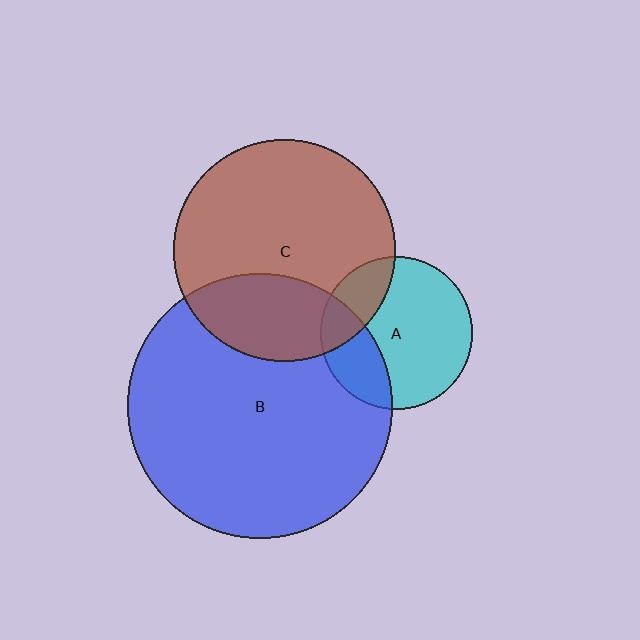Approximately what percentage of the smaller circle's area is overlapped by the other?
Approximately 20%.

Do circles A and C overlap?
Yes.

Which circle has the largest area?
Circle B (blue).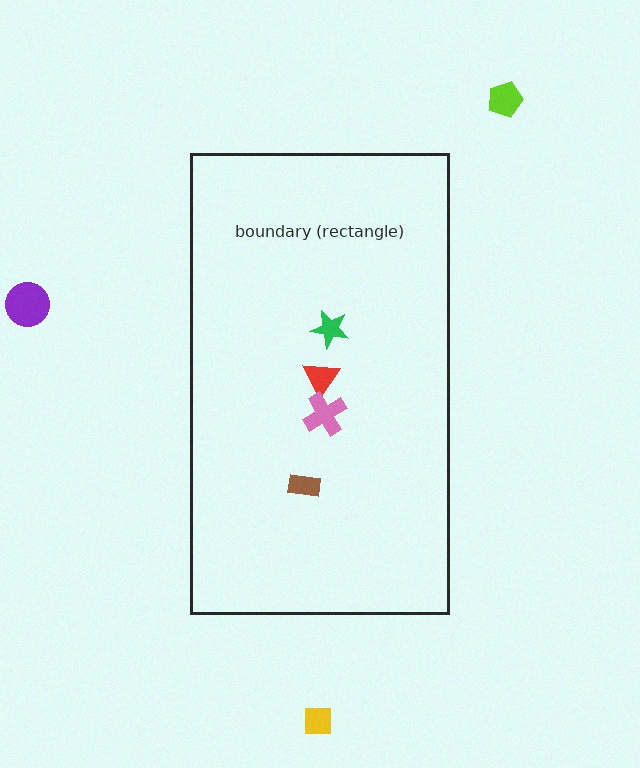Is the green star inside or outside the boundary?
Inside.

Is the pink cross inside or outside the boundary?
Inside.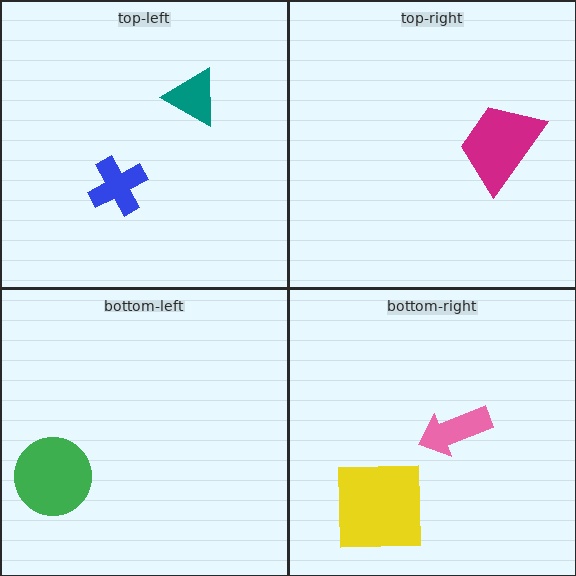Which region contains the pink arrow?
The bottom-right region.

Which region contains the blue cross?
The top-left region.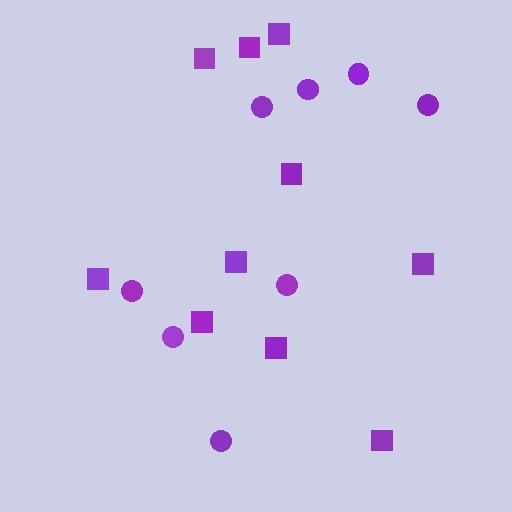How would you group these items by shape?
There are 2 groups: one group of squares (10) and one group of circles (8).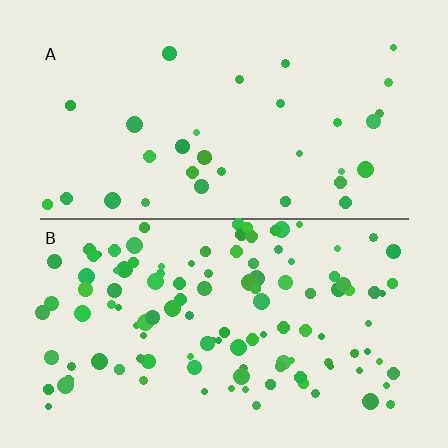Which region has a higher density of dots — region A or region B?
B (the bottom).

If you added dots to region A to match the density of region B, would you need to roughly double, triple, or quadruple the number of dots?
Approximately quadruple.